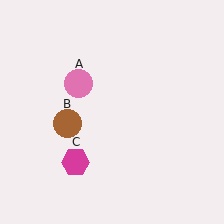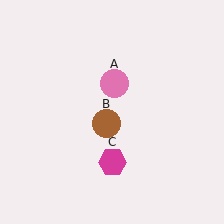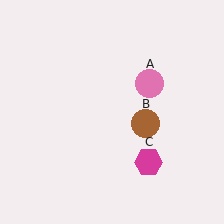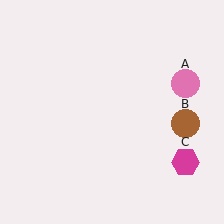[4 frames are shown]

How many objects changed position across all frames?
3 objects changed position: pink circle (object A), brown circle (object B), magenta hexagon (object C).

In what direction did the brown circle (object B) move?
The brown circle (object B) moved right.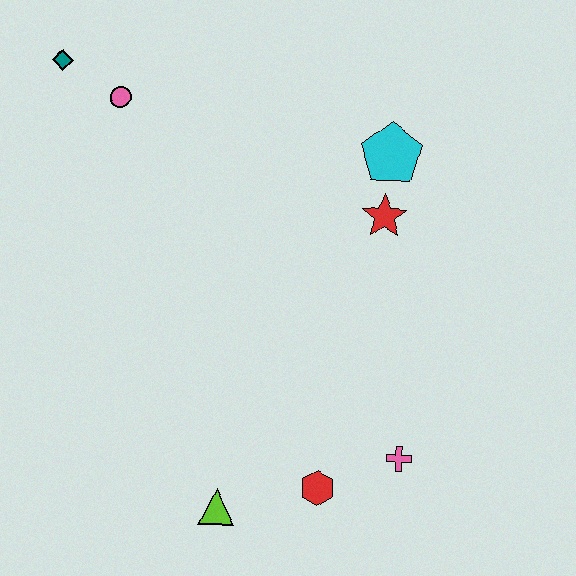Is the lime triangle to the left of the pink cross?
Yes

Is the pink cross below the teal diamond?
Yes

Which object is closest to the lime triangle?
The red hexagon is closest to the lime triangle.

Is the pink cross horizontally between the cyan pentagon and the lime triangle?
No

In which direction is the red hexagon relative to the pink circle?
The red hexagon is below the pink circle.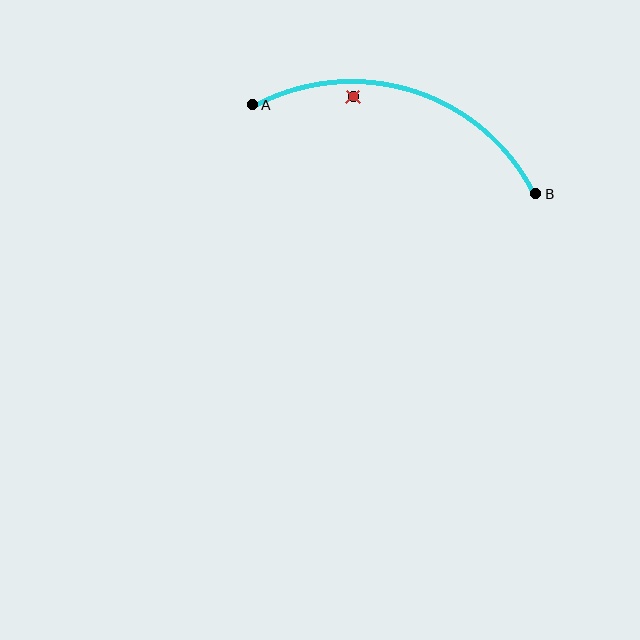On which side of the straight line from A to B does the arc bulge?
The arc bulges above the straight line connecting A and B.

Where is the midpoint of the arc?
The arc midpoint is the point on the curve farthest from the straight line joining A and B. It sits above that line.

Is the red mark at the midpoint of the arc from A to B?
No — the red mark does not lie on the arc at all. It sits slightly inside the curve.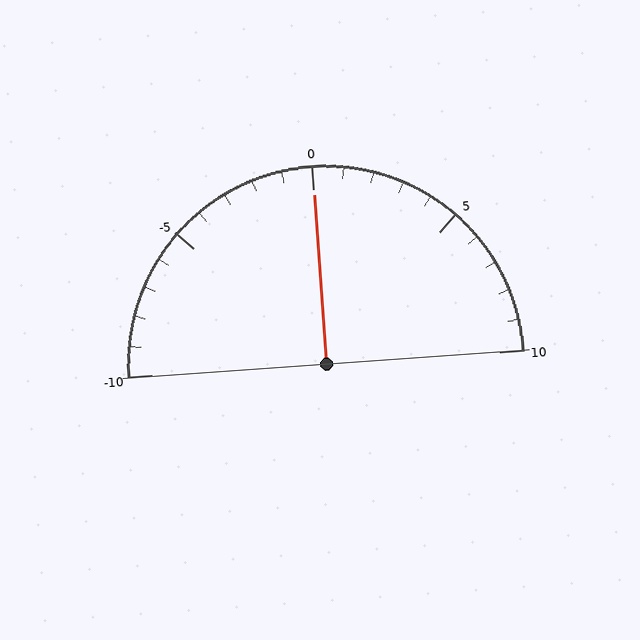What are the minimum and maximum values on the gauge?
The gauge ranges from -10 to 10.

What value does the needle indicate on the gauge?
The needle indicates approximately 0.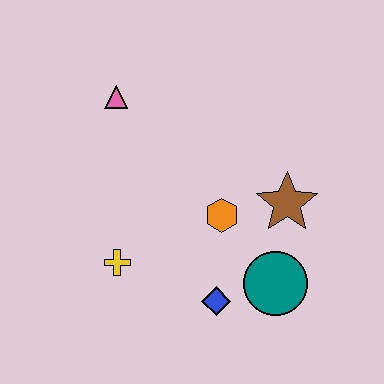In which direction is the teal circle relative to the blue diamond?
The teal circle is to the right of the blue diamond.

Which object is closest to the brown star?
The orange hexagon is closest to the brown star.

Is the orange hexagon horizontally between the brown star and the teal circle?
No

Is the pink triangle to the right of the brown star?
No